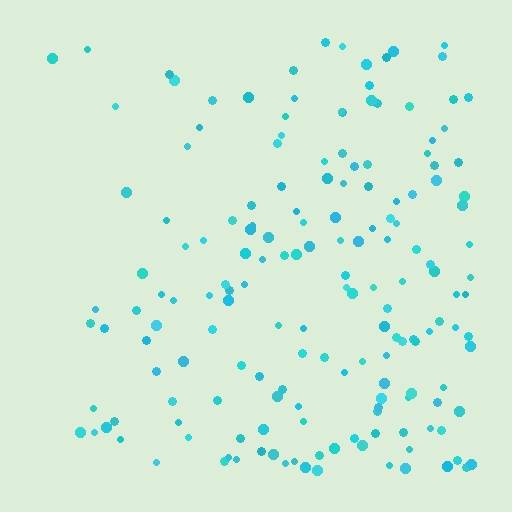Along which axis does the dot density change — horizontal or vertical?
Horizontal.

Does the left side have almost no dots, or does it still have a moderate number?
Still a moderate number, just noticeably fewer than the right.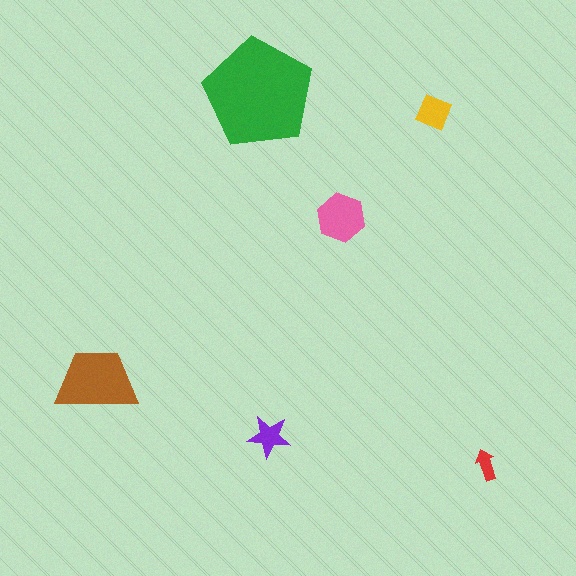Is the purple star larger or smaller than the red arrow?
Larger.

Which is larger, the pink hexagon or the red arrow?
The pink hexagon.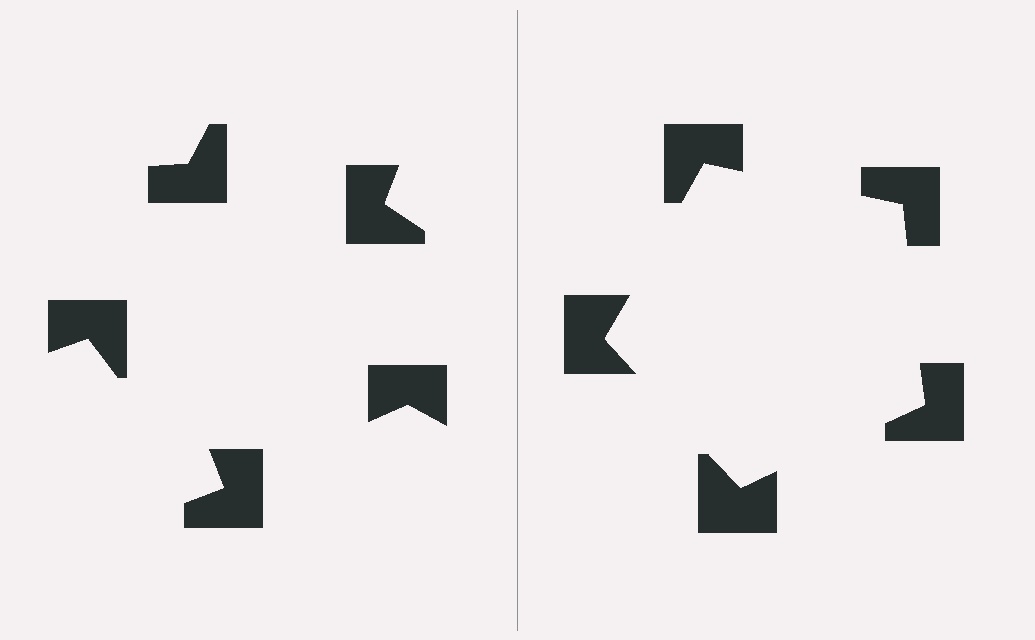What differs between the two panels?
The notched squares are positioned identically on both sides; only the wedge orientations differ. On the right they align to a pentagon; on the left they are misaligned.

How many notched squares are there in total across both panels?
10 — 5 on each side.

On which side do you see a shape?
An illusory pentagon appears on the right side. On the left side the wedge cuts are rotated, so no coherent shape forms.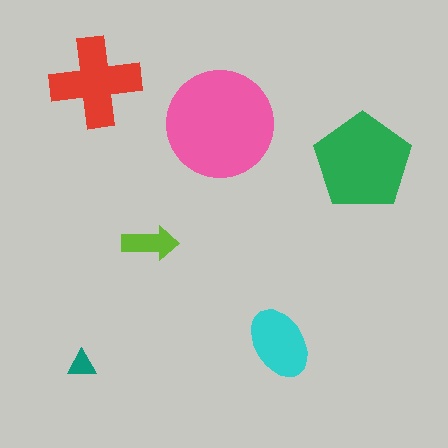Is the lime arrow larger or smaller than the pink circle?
Smaller.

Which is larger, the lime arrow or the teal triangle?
The lime arrow.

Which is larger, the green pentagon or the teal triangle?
The green pentagon.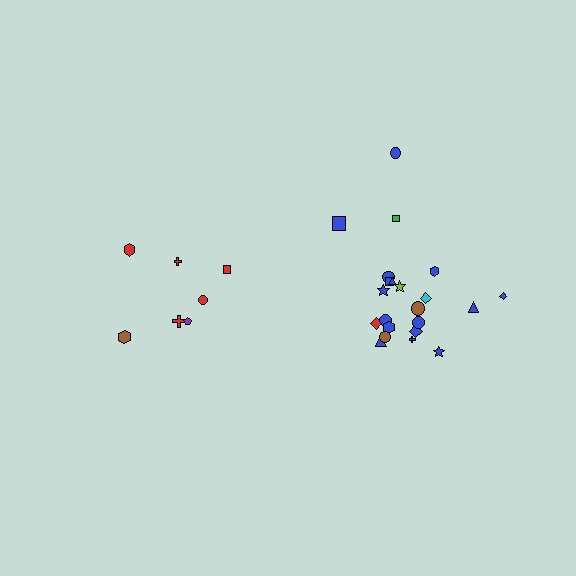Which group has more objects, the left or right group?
The right group.